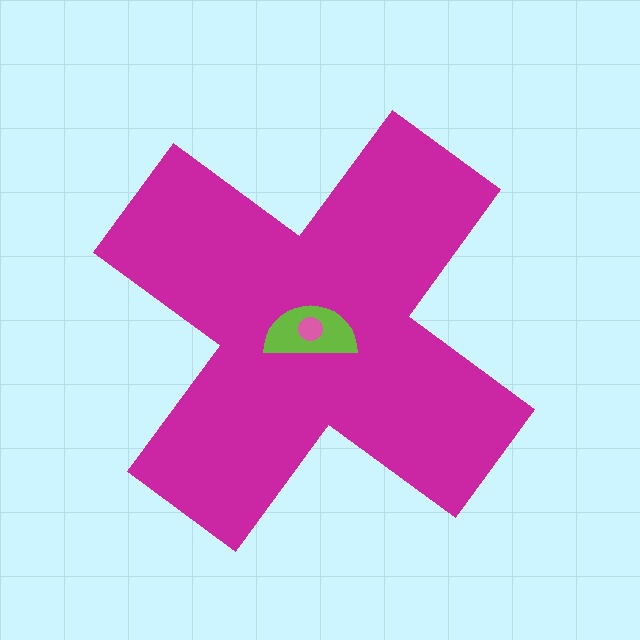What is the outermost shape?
The magenta cross.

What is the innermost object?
The pink circle.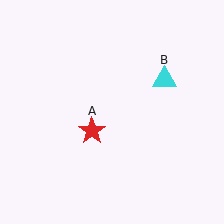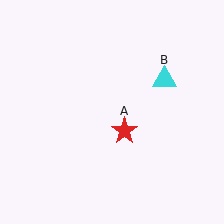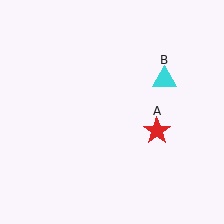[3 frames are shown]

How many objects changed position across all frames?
1 object changed position: red star (object A).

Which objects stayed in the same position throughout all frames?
Cyan triangle (object B) remained stationary.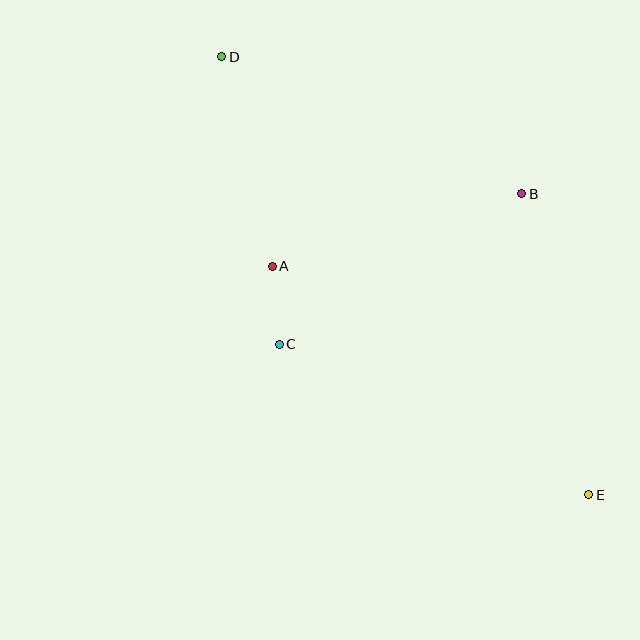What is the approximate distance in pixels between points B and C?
The distance between B and C is approximately 285 pixels.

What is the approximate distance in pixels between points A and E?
The distance between A and E is approximately 390 pixels.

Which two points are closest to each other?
Points A and C are closest to each other.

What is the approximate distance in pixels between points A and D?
The distance between A and D is approximately 215 pixels.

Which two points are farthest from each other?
Points D and E are farthest from each other.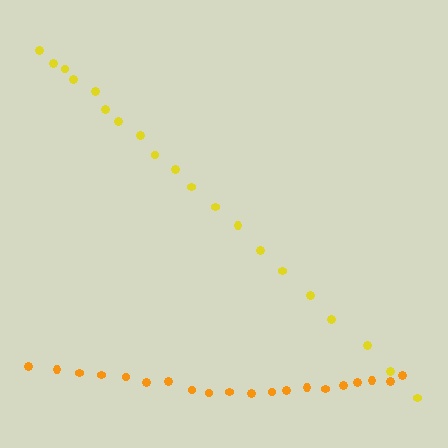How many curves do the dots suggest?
There are 2 distinct paths.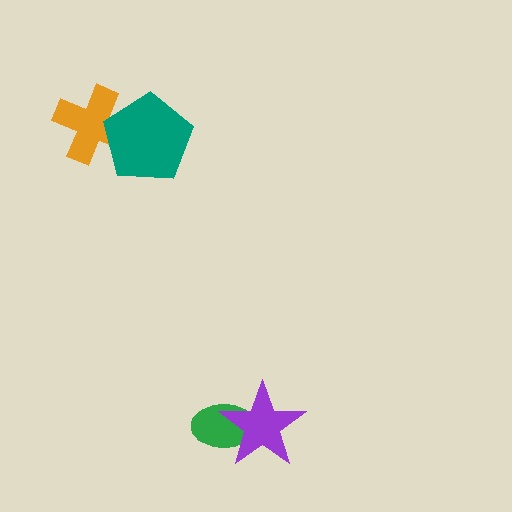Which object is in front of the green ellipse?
The purple star is in front of the green ellipse.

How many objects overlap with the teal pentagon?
1 object overlaps with the teal pentagon.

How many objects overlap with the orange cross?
1 object overlaps with the orange cross.